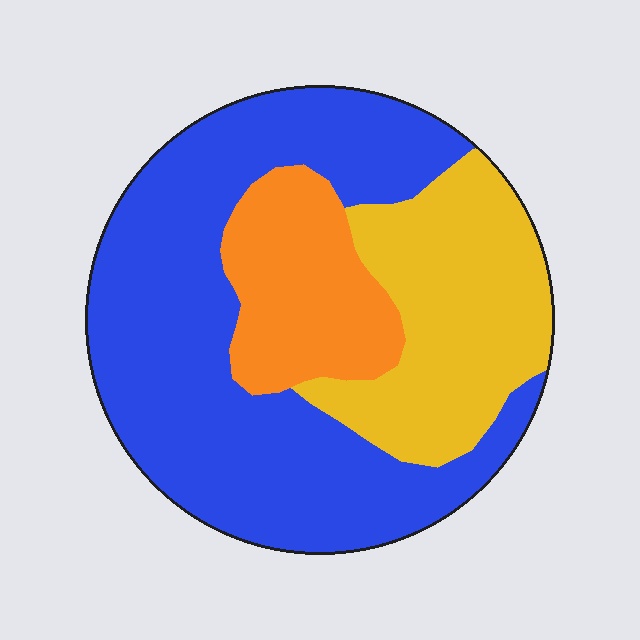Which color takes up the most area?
Blue, at roughly 55%.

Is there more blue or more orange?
Blue.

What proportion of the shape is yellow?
Yellow covers about 25% of the shape.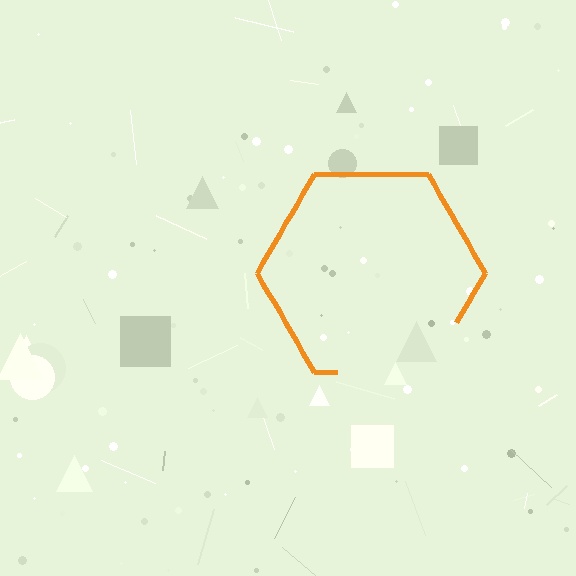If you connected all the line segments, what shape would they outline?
They would outline a hexagon.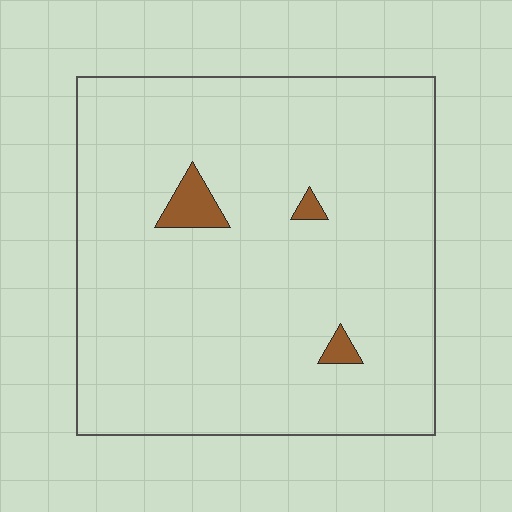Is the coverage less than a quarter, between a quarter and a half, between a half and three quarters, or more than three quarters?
Less than a quarter.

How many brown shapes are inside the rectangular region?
3.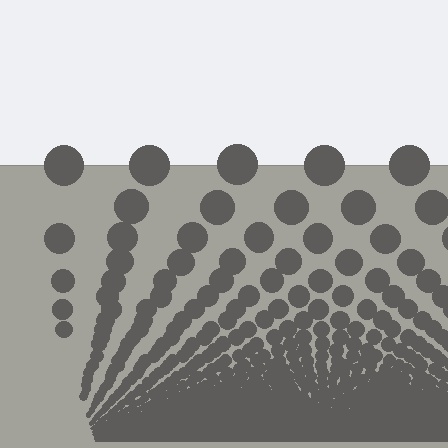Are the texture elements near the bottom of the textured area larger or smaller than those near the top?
Smaller. The gradient is inverted — elements near the bottom are smaller and denser.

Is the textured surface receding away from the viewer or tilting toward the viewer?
The surface appears to tilt toward the viewer. Texture elements get larger and sparser toward the top.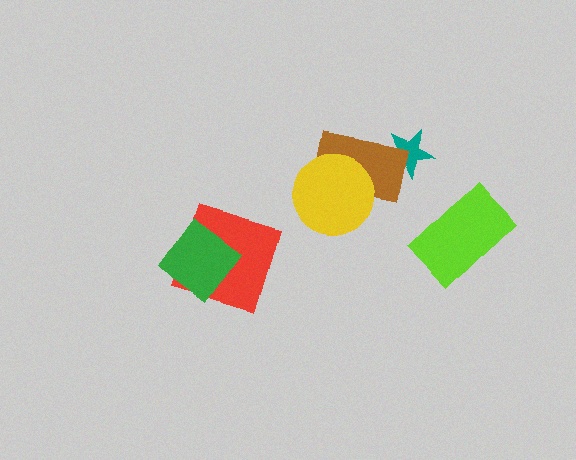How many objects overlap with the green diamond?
1 object overlaps with the green diamond.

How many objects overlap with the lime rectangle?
0 objects overlap with the lime rectangle.